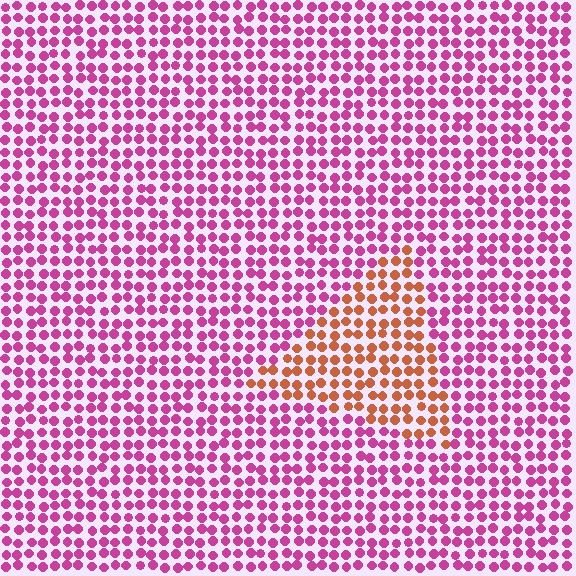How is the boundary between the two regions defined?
The boundary is defined purely by a slight shift in hue (about 56 degrees). Spacing, size, and orientation are identical on both sides.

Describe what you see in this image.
The image is filled with small magenta elements in a uniform arrangement. A triangle-shaped region is visible where the elements are tinted to a slightly different hue, forming a subtle color boundary.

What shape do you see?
I see a triangle.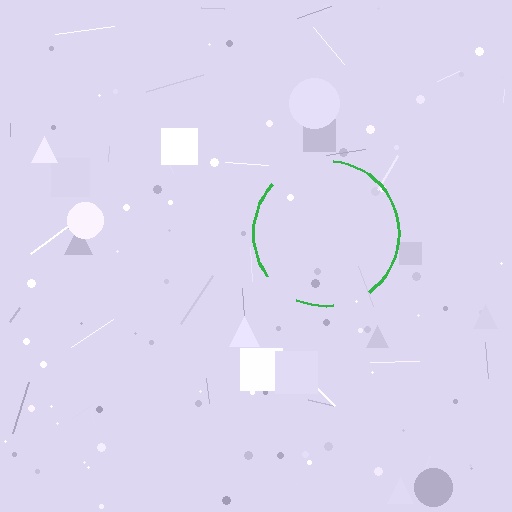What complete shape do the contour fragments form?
The contour fragments form a circle.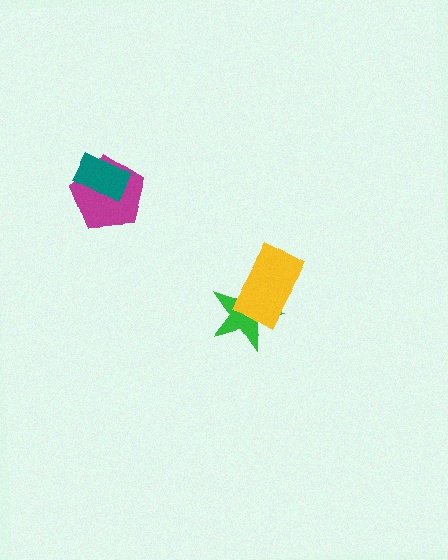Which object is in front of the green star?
The yellow rectangle is in front of the green star.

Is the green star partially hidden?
Yes, it is partially covered by another shape.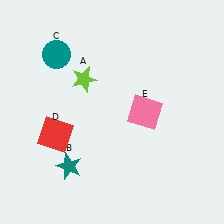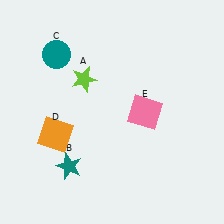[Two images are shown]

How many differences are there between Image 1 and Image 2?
There is 1 difference between the two images.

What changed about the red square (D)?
In Image 1, D is red. In Image 2, it changed to orange.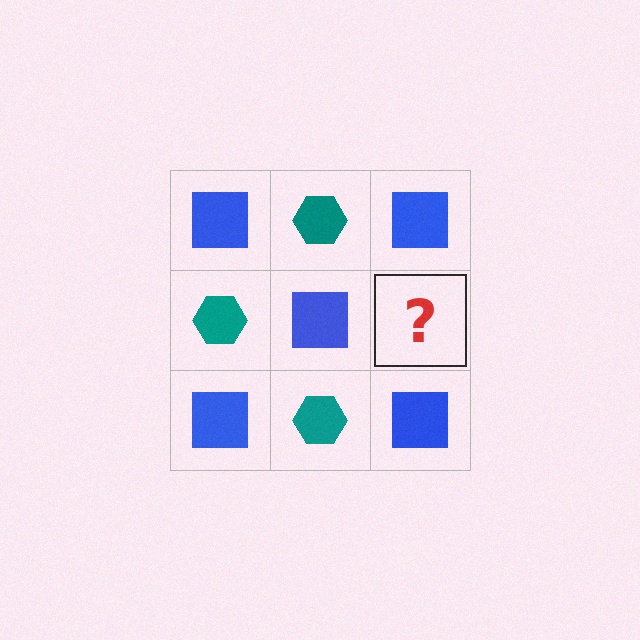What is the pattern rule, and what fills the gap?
The rule is that it alternates blue square and teal hexagon in a checkerboard pattern. The gap should be filled with a teal hexagon.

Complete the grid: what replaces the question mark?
The question mark should be replaced with a teal hexagon.